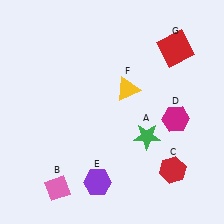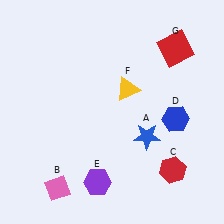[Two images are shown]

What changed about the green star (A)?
In Image 1, A is green. In Image 2, it changed to blue.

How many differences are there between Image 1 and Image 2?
There are 2 differences between the two images.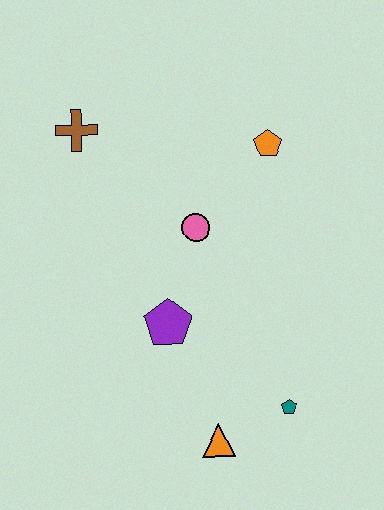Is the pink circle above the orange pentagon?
No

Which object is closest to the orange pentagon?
The pink circle is closest to the orange pentagon.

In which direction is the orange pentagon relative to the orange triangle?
The orange pentagon is above the orange triangle.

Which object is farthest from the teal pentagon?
The brown cross is farthest from the teal pentagon.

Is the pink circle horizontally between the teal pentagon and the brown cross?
Yes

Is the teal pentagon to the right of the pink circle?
Yes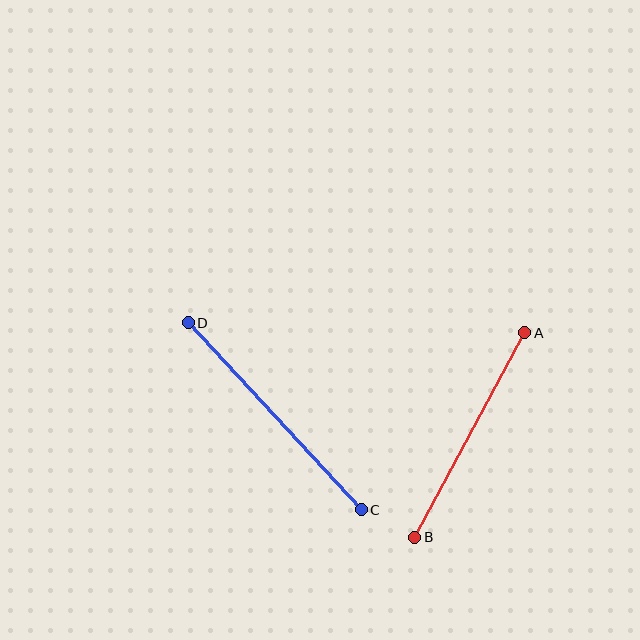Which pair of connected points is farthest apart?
Points C and D are farthest apart.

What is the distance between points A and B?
The distance is approximately 232 pixels.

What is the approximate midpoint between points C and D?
The midpoint is at approximately (275, 416) pixels.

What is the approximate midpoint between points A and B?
The midpoint is at approximately (470, 435) pixels.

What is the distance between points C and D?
The distance is approximately 255 pixels.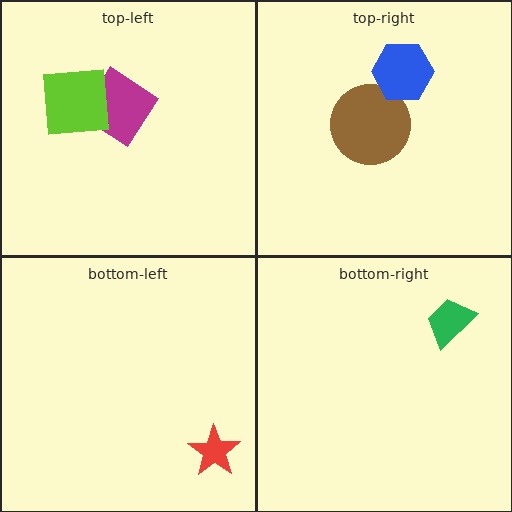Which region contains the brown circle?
The top-right region.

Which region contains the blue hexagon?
The top-right region.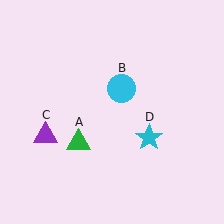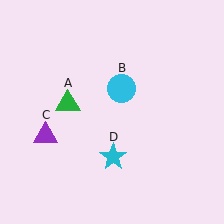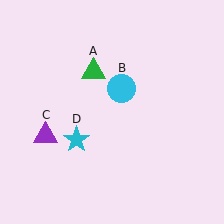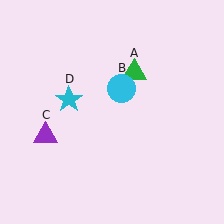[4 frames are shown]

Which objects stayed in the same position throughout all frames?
Cyan circle (object B) and purple triangle (object C) remained stationary.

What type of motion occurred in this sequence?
The green triangle (object A), cyan star (object D) rotated clockwise around the center of the scene.